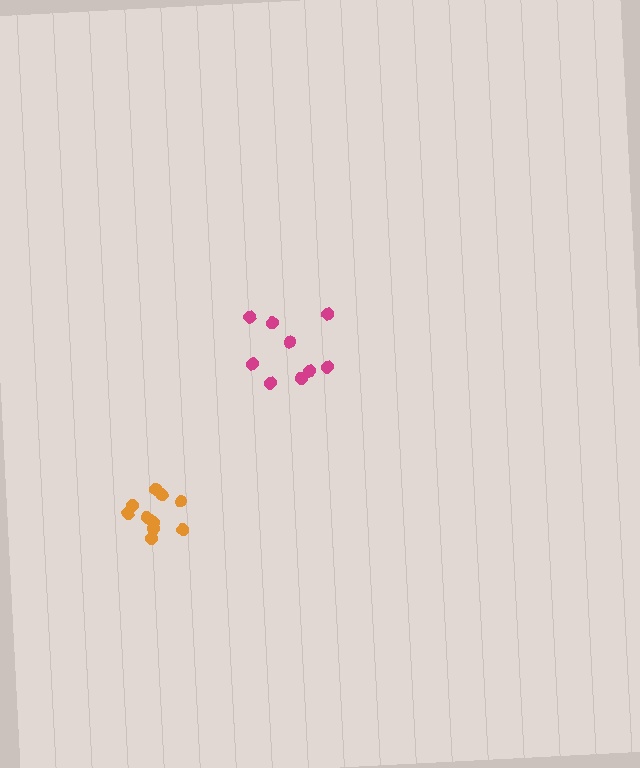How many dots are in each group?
Group 1: 9 dots, Group 2: 10 dots (19 total).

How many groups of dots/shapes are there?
There are 2 groups.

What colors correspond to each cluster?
The clusters are colored: magenta, orange.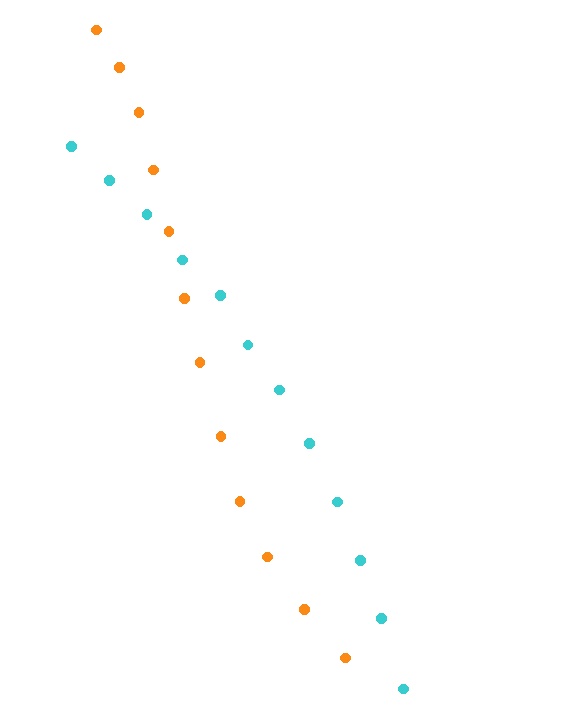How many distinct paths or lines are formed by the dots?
There are 2 distinct paths.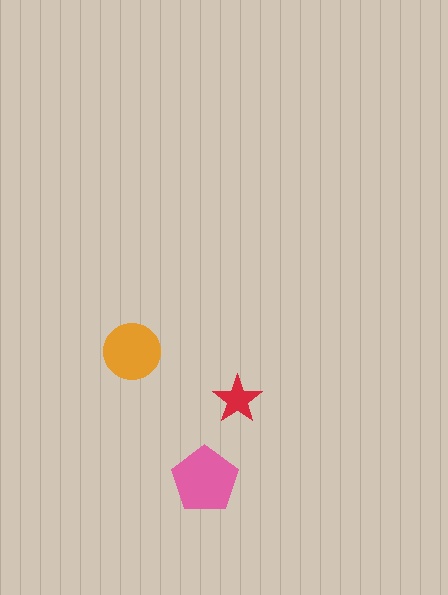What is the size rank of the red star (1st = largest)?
3rd.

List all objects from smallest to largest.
The red star, the orange circle, the pink pentagon.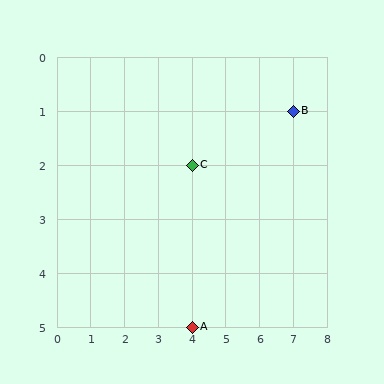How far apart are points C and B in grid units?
Points C and B are 3 columns and 1 row apart (about 3.2 grid units diagonally).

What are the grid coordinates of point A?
Point A is at grid coordinates (4, 5).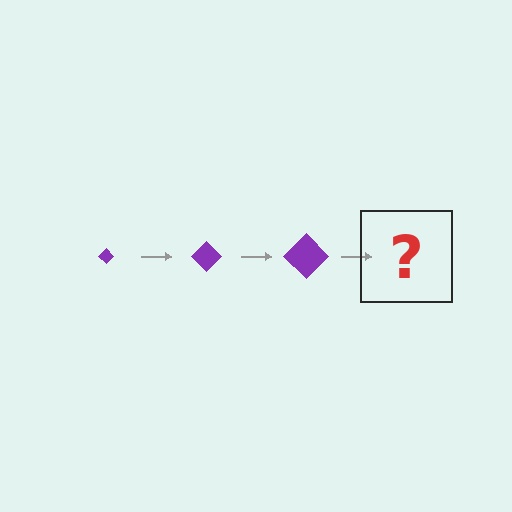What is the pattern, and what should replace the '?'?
The pattern is that the diamond gets progressively larger each step. The '?' should be a purple diamond, larger than the previous one.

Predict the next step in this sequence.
The next step is a purple diamond, larger than the previous one.